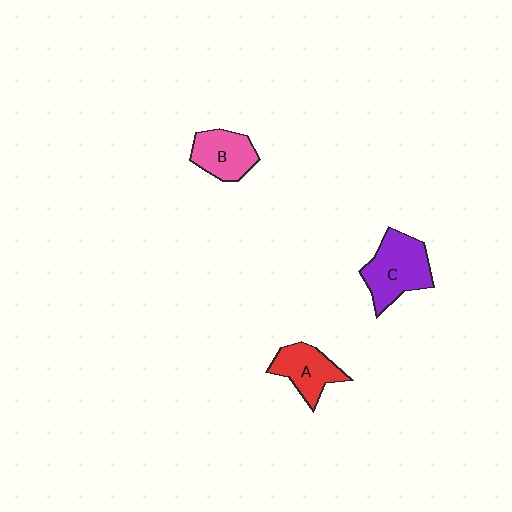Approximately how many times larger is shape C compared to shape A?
Approximately 1.4 times.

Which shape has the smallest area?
Shape A (red).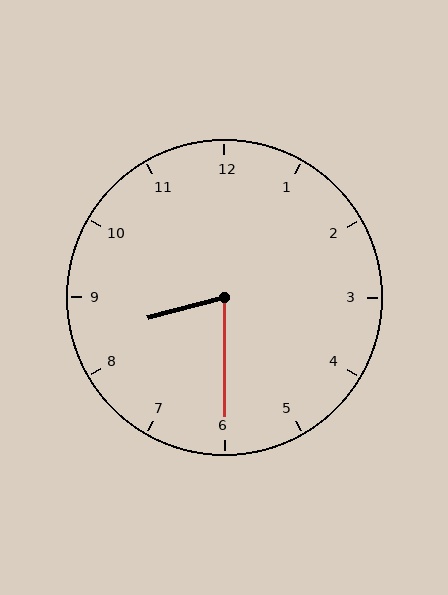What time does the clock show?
8:30.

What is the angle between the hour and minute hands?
Approximately 75 degrees.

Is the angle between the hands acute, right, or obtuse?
It is acute.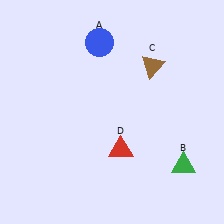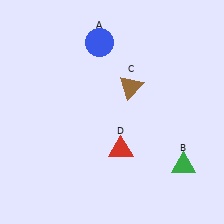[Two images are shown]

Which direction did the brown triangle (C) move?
The brown triangle (C) moved down.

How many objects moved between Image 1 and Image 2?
1 object moved between the two images.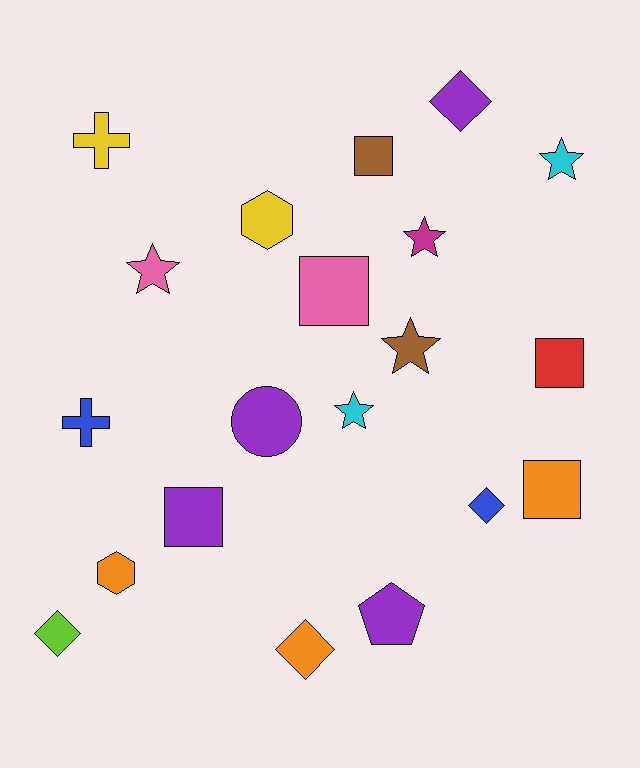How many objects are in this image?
There are 20 objects.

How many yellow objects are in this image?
There are 2 yellow objects.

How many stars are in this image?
There are 5 stars.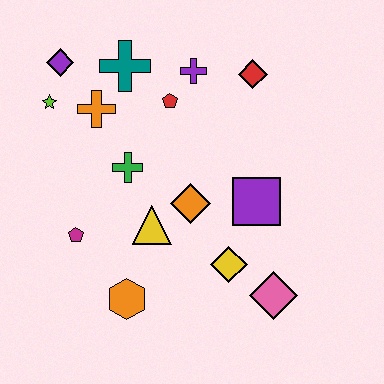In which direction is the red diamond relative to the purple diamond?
The red diamond is to the right of the purple diamond.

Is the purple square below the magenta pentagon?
No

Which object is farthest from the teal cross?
The pink diamond is farthest from the teal cross.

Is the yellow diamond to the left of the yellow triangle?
No